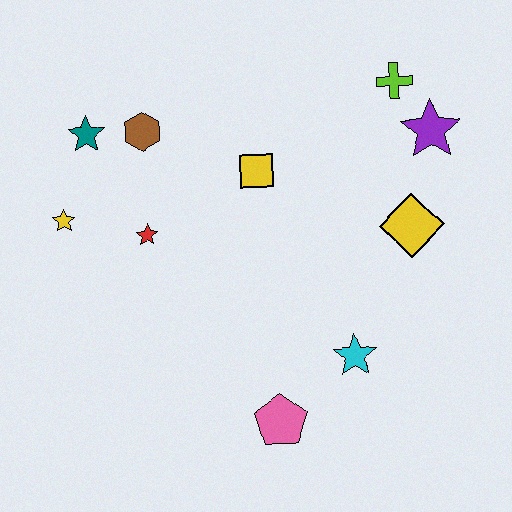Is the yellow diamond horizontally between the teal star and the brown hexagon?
No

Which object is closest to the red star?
The yellow star is closest to the red star.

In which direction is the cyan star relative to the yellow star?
The cyan star is to the right of the yellow star.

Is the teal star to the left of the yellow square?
Yes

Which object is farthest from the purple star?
The yellow star is farthest from the purple star.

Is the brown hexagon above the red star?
Yes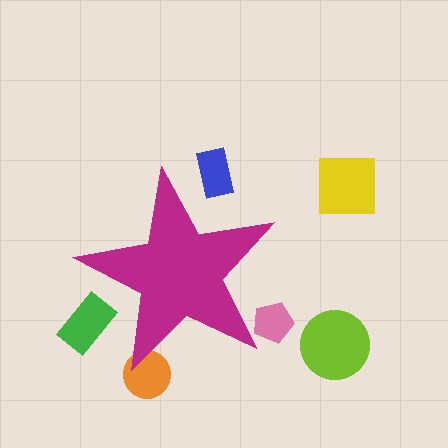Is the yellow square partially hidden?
No, the yellow square is fully visible.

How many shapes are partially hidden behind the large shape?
4 shapes are partially hidden.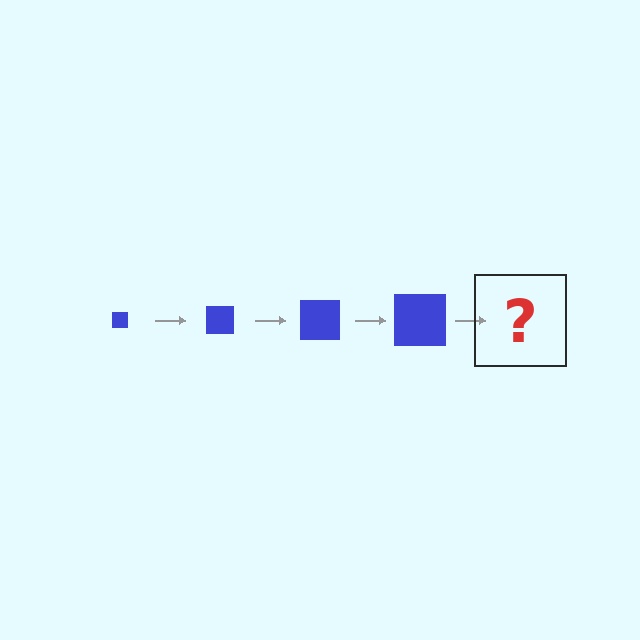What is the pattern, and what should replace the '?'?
The pattern is that the square gets progressively larger each step. The '?' should be a blue square, larger than the previous one.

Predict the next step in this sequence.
The next step is a blue square, larger than the previous one.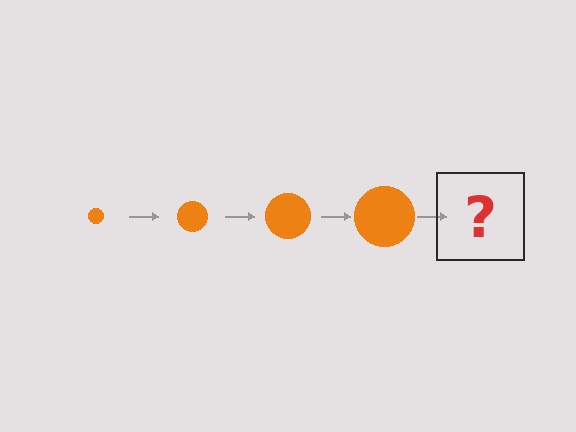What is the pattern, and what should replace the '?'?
The pattern is that the circle gets progressively larger each step. The '?' should be an orange circle, larger than the previous one.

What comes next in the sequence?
The next element should be an orange circle, larger than the previous one.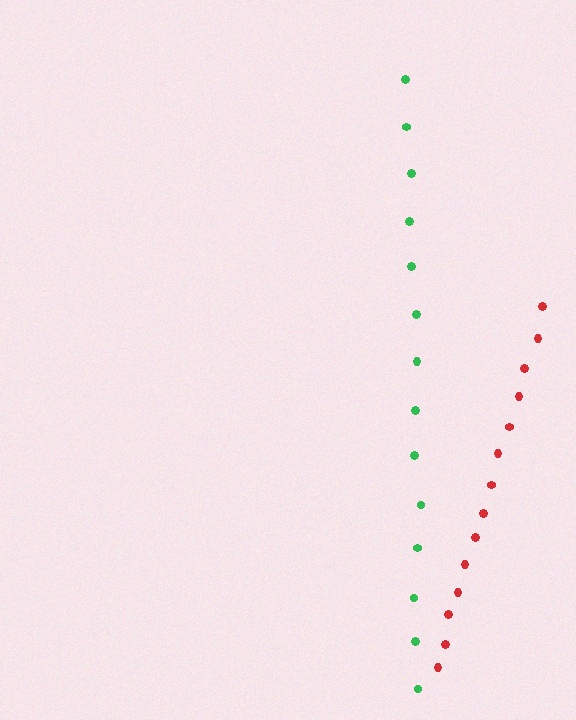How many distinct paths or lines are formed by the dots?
There are 2 distinct paths.